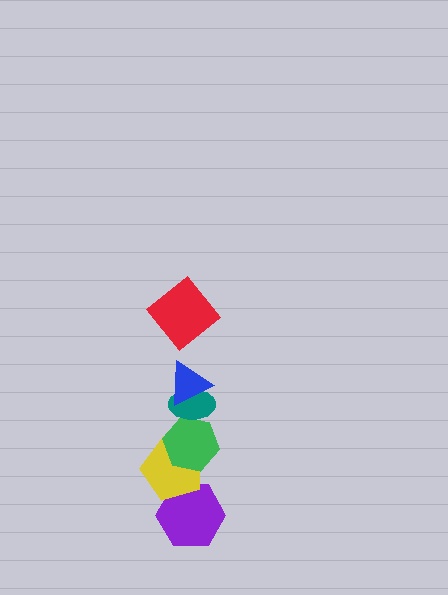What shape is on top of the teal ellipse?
The blue triangle is on top of the teal ellipse.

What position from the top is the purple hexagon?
The purple hexagon is 6th from the top.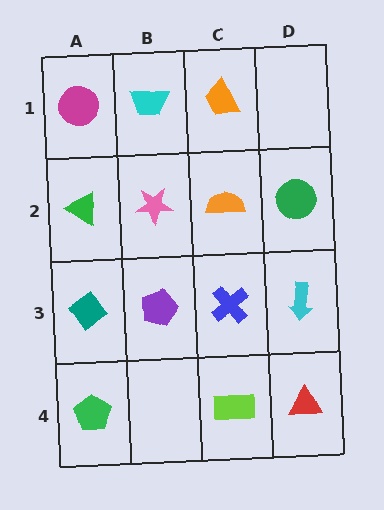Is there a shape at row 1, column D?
No, that cell is empty.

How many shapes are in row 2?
4 shapes.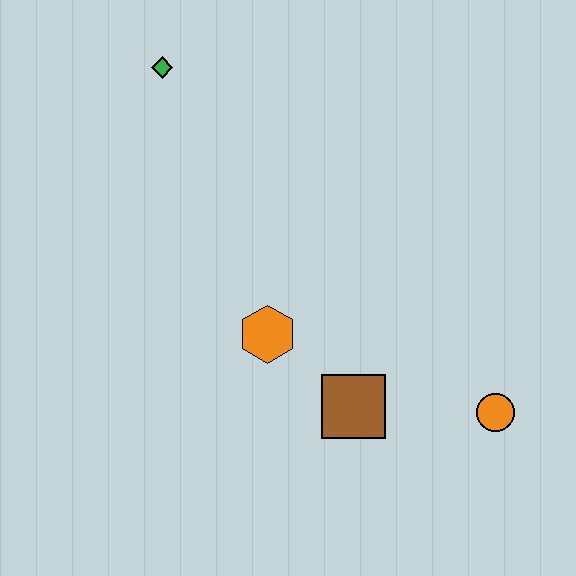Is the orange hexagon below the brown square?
No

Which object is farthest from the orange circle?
The green diamond is farthest from the orange circle.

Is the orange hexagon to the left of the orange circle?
Yes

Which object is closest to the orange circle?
The brown square is closest to the orange circle.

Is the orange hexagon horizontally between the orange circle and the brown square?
No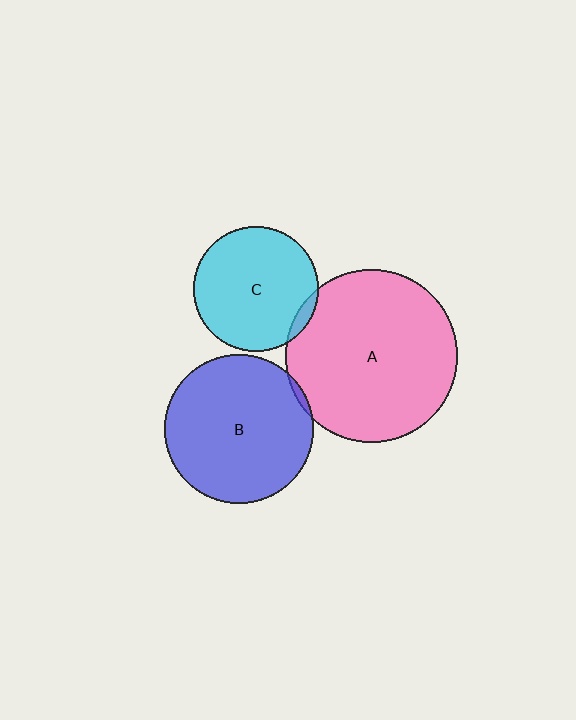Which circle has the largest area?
Circle A (pink).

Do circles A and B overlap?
Yes.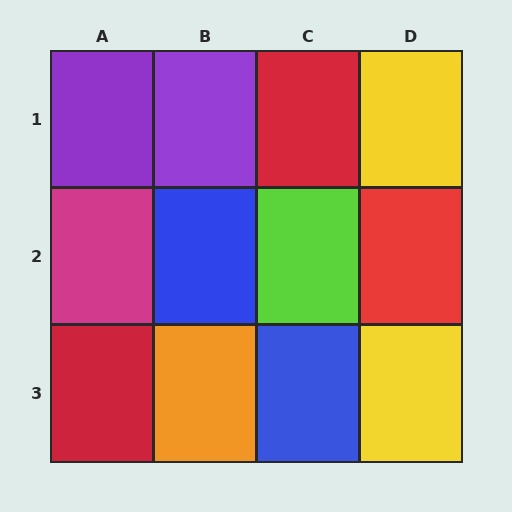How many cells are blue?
2 cells are blue.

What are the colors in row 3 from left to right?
Red, orange, blue, yellow.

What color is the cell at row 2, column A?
Magenta.